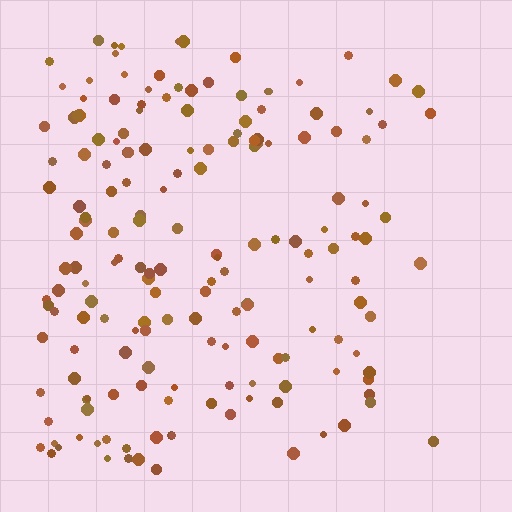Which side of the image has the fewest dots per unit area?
The right.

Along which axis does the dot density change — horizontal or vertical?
Horizontal.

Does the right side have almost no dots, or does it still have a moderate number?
Still a moderate number, just noticeably fewer than the left.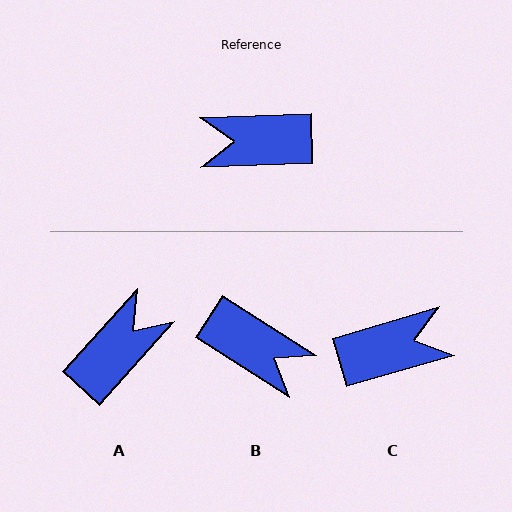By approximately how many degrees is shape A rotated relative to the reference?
Approximately 134 degrees clockwise.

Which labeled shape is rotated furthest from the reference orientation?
C, about 166 degrees away.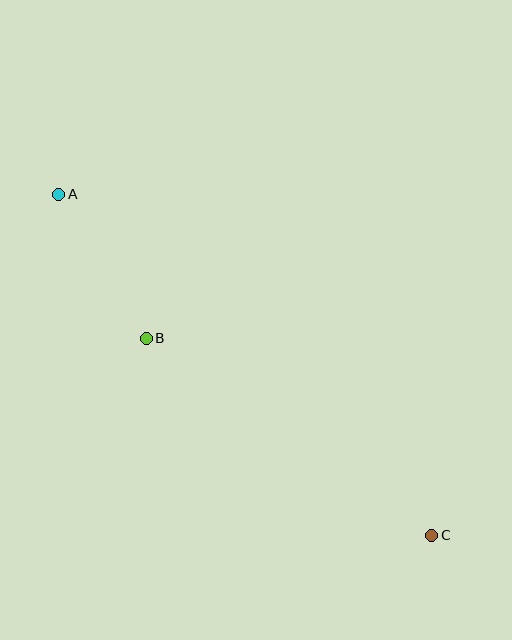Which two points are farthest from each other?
Points A and C are farthest from each other.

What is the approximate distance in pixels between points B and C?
The distance between B and C is approximately 347 pixels.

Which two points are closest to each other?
Points A and B are closest to each other.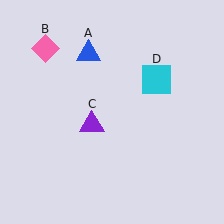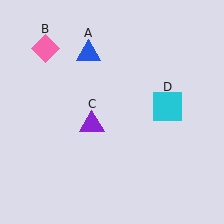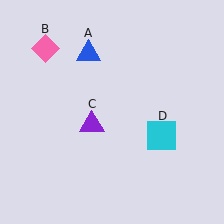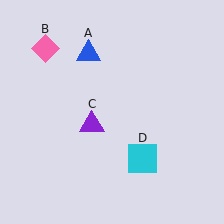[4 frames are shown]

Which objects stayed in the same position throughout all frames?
Blue triangle (object A) and pink diamond (object B) and purple triangle (object C) remained stationary.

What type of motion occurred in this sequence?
The cyan square (object D) rotated clockwise around the center of the scene.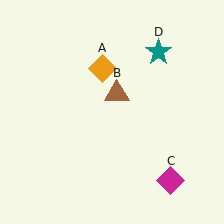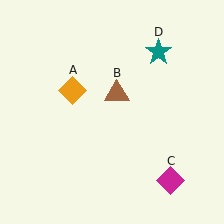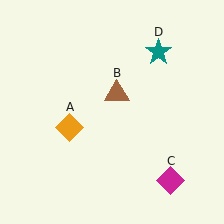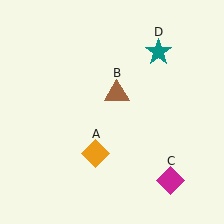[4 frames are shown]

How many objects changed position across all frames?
1 object changed position: orange diamond (object A).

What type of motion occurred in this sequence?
The orange diamond (object A) rotated counterclockwise around the center of the scene.